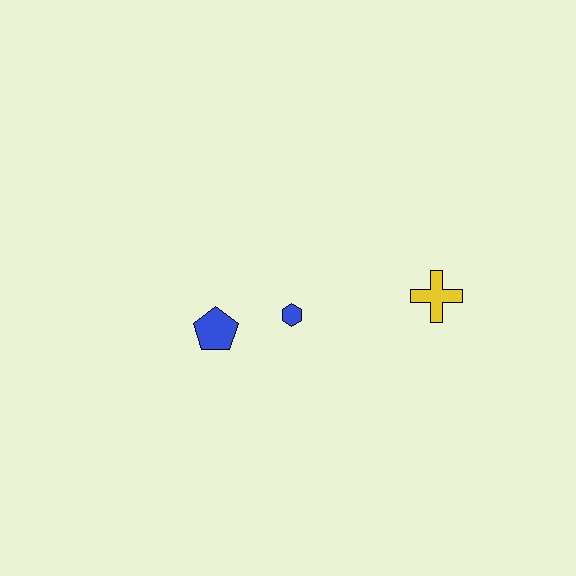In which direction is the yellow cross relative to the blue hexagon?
The yellow cross is to the right of the blue hexagon.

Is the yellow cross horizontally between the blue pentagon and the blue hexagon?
No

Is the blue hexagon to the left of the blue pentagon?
No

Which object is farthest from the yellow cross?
The blue pentagon is farthest from the yellow cross.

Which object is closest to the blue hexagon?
The blue pentagon is closest to the blue hexagon.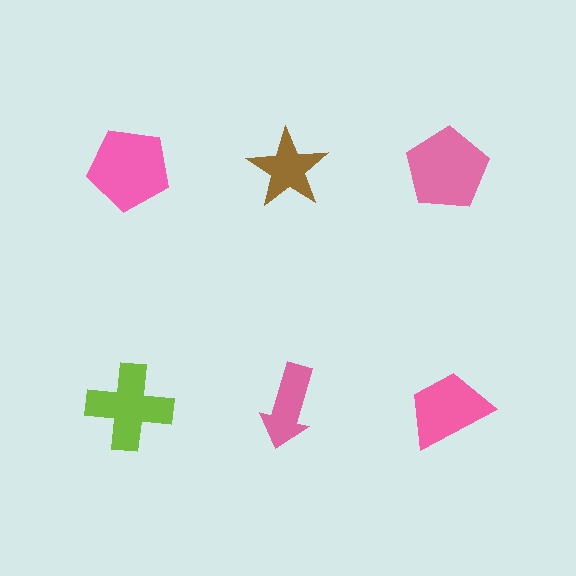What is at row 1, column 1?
A pink pentagon.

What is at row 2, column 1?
A lime cross.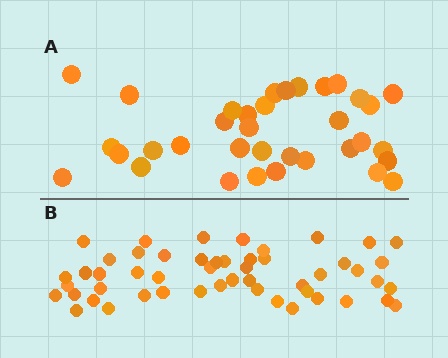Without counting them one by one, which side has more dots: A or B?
Region B (the bottom region) has more dots.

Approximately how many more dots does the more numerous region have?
Region B has approximately 15 more dots than region A.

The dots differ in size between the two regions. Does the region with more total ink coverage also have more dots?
No. Region A has more total ink coverage because its dots are larger, but region B actually contains more individual dots. Total area can be misleading — the number of items is what matters here.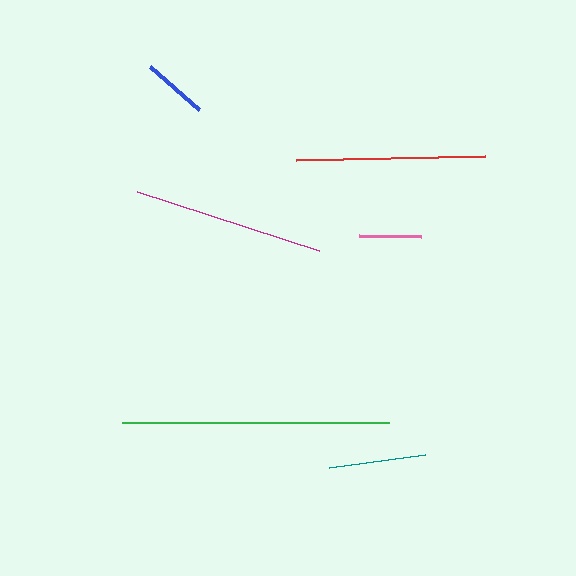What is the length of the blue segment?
The blue segment is approximately 66 pixels long.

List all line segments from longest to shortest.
From longest to shortest: green, magenta, red, teal, blue, pink.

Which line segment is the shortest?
The pink line is the shortest at approximately 61 pixels.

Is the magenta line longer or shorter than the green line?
The green line is longer than the magenta line.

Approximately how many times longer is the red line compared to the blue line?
The red line is approximately 2.9 times the length of the blue line.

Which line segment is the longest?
The green line is the longest at approximately 267 pixels.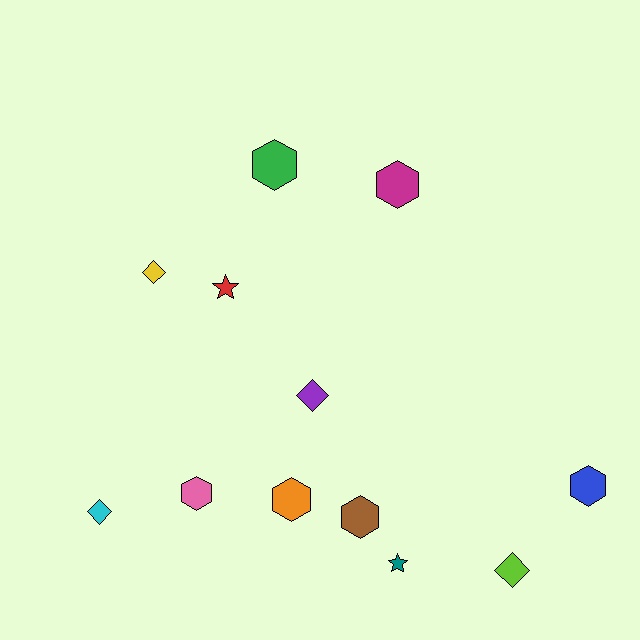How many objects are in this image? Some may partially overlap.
There are 12 objects.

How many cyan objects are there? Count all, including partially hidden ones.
There is 1 cyan object.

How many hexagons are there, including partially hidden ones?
There are 6 hexagons.